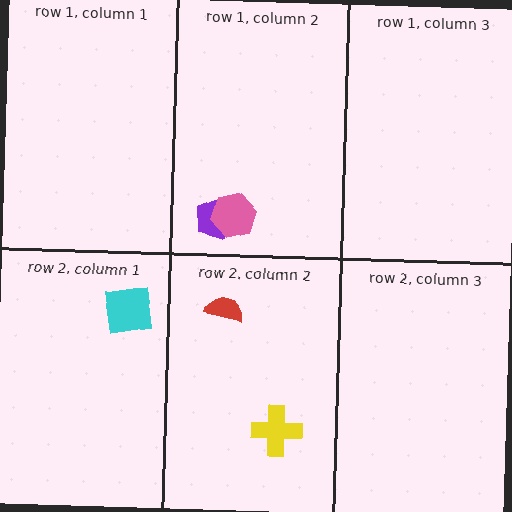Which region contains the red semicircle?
The row 2, column 2 region.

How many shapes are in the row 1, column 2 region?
2.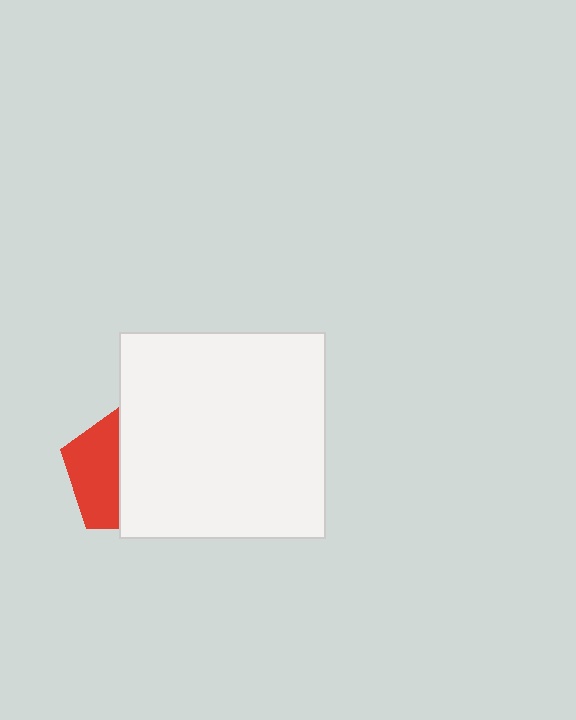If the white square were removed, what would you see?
You would see the complete red pentagon.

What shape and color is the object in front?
The object in front is a white square.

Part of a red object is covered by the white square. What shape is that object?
It is a pentagon.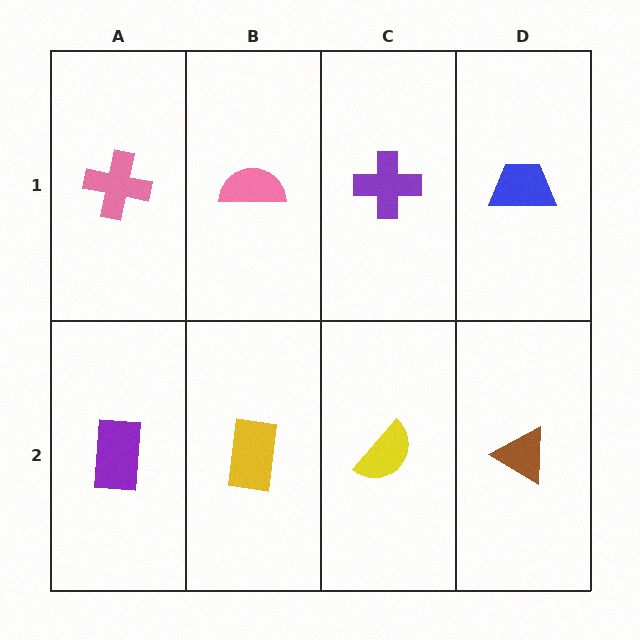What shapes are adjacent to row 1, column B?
A yellow rectangle (row 2, column B), a pink cross (row 1, column A), a purple cross (row 1, column C).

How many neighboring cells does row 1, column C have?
3.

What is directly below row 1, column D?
A brown triangle.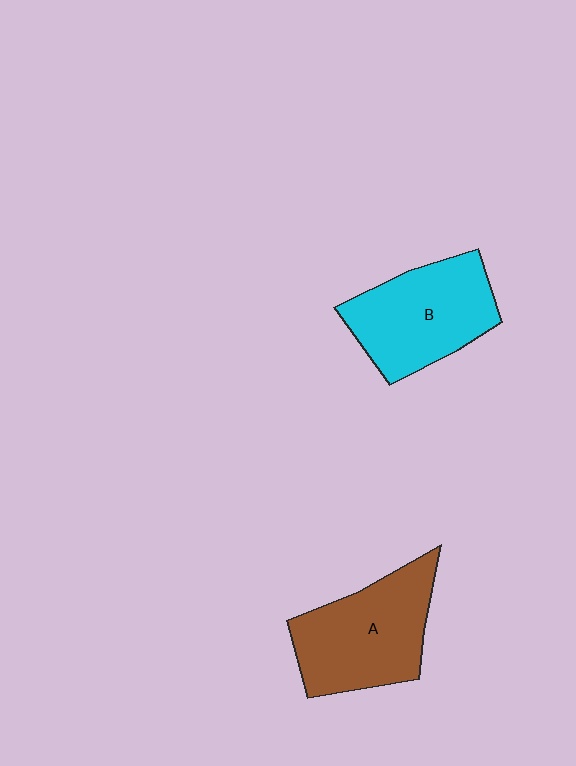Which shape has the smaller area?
Shape B (cyan).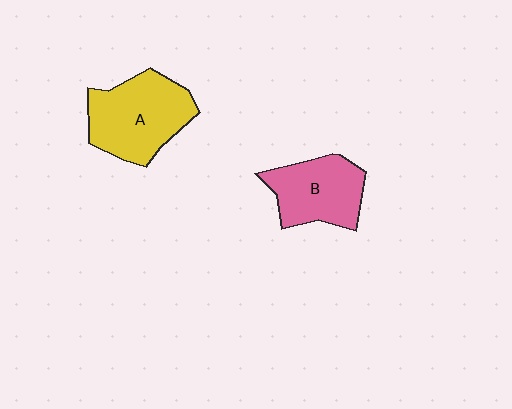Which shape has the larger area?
Shape A (yellow).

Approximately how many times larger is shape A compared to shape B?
Approximately 1.3 times.